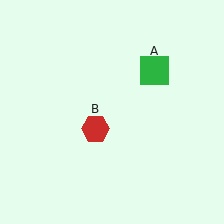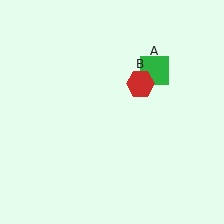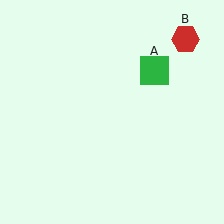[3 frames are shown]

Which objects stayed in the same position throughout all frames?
Green square (object A) remained stationary.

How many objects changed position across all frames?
1 object changed position: red hexagon (object B).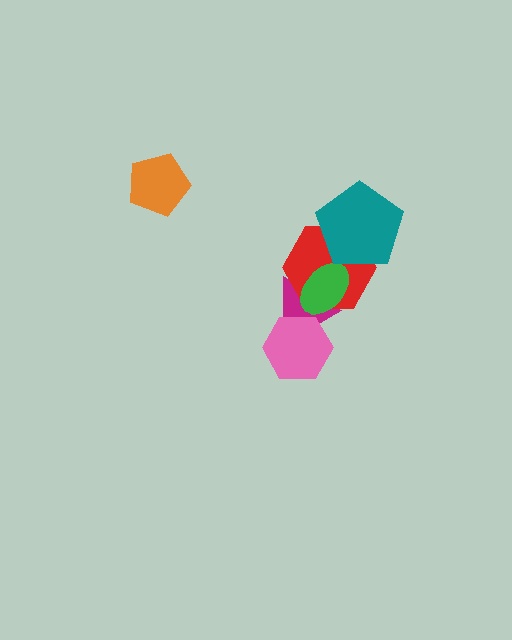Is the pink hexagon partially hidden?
No, no other shape covers it.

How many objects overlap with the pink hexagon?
1 object overlaps with the pink hexagon.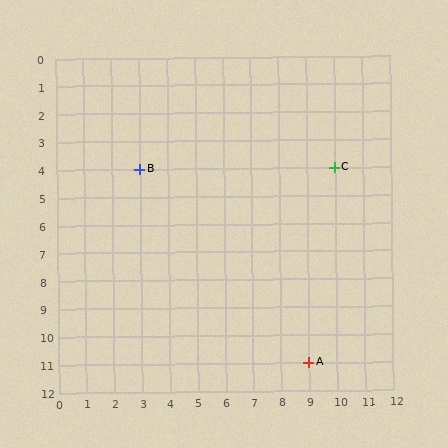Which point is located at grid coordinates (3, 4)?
Point B is at (3, 4).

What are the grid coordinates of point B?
Point B is at grid coordinates (3, 4).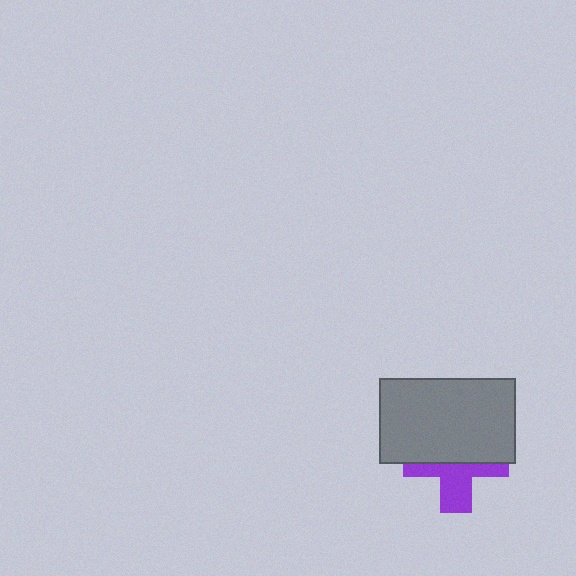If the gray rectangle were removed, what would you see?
You would see the complete purple cross.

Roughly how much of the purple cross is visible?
About half of it is visible (roughly 46%).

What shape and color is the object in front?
The object in front is a gray rectangle.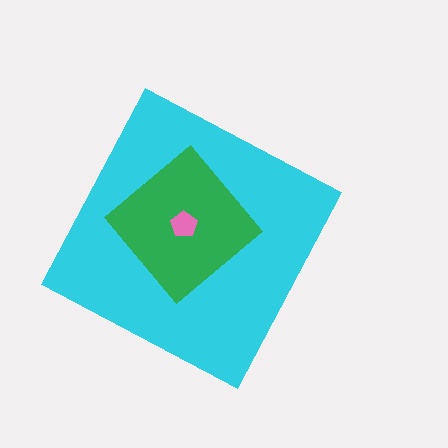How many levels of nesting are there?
3.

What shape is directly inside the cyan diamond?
The green diamond.